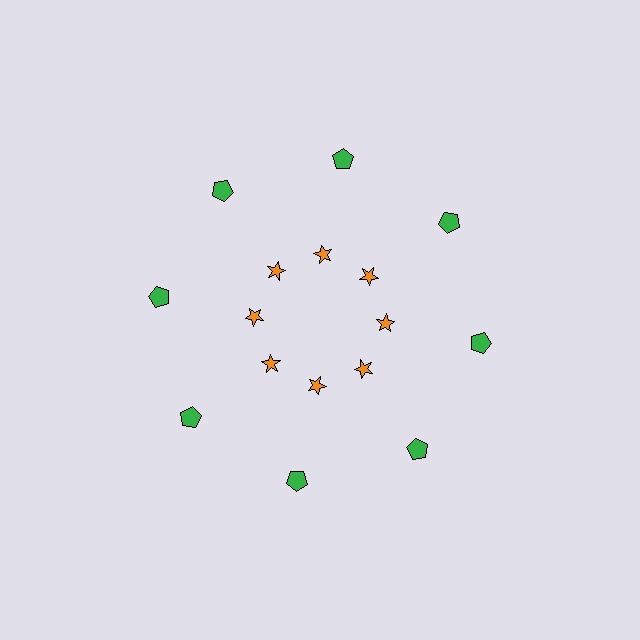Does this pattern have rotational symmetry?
Yes, this pattern has 8-fold rotational symmetry. It looks the same after rotating 45 degrees around the center.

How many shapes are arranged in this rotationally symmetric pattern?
There are 16 shapes, arranged in 8 groups of 2.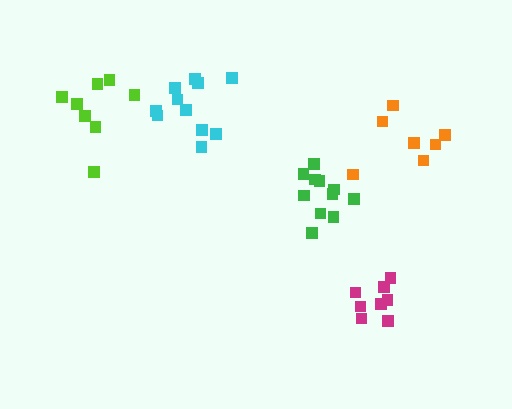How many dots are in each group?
Group 1: 7 dots, Group 2: 11 dots, Group 3: 8 dots, Group 4: 11 dots, Group 5: 8 dots (45 total).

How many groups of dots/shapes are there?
There are 5 groups.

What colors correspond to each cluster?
The clusters are colored: orange, green, lime, cyan, magenta.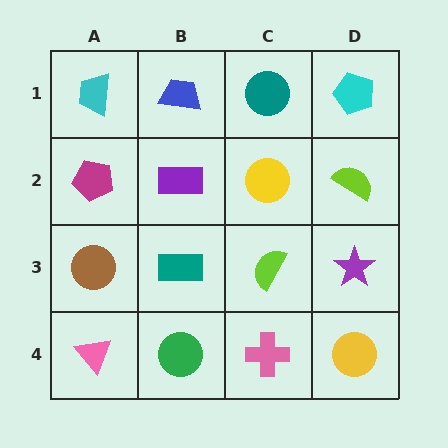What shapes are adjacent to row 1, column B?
A purple rectangle (row 2, column B), a cyan trapezoid (row 1, column A), a teal circle (row 1, column C).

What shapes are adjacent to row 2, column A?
A cyan trapezoid (row 1, column A), a brown circle (row 3, column A), a purple rectangle (row 2, column B).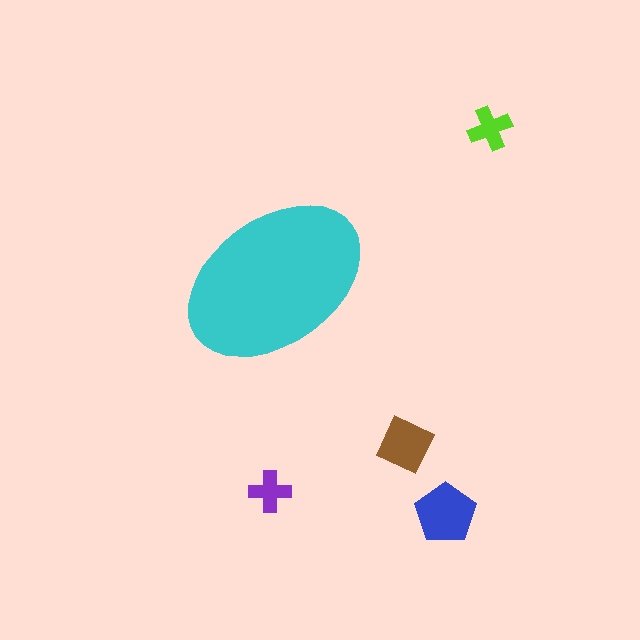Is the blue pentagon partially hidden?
No, the blue pentagon is fully visible.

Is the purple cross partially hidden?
No, the purple cross is fully visible.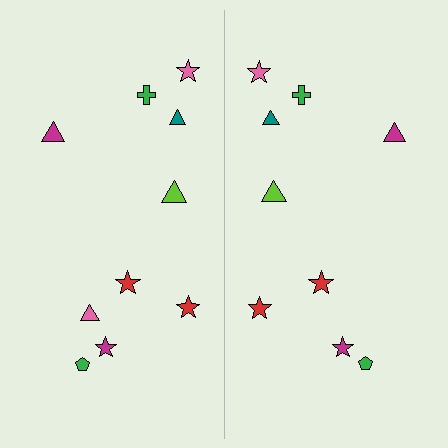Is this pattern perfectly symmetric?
No, the pattern is not perfectly symmetric. A pink triangle is missing from the right side.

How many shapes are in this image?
There are 19 shapes in this image.